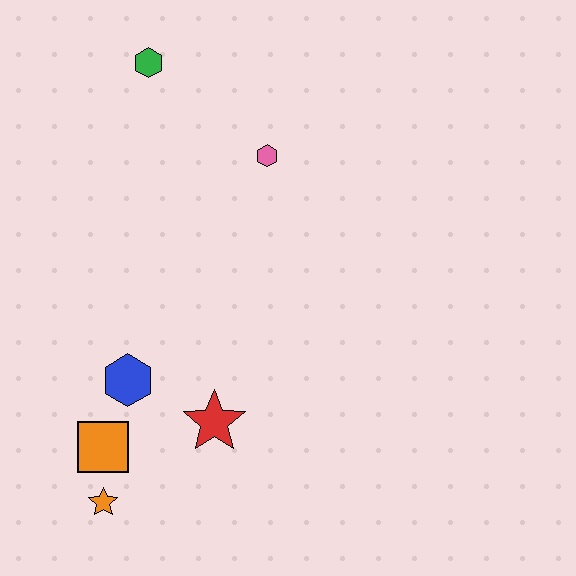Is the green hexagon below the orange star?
No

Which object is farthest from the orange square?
The green hexagon is farthest from the orange square.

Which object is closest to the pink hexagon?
The green hexagon is closest to the pink hexagon.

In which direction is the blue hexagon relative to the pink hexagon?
The blue hexagon is below the pink hexagon.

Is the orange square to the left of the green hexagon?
Yes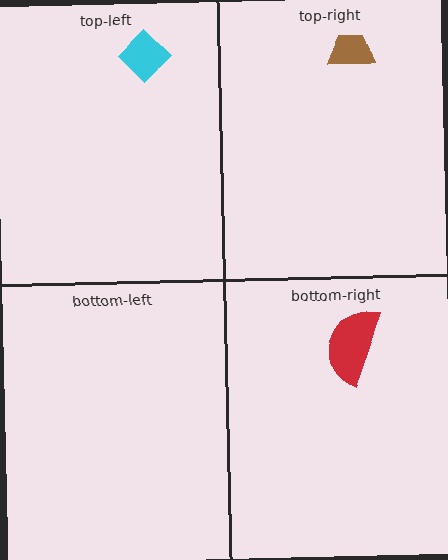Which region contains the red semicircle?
The bottom-right region.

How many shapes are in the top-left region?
1.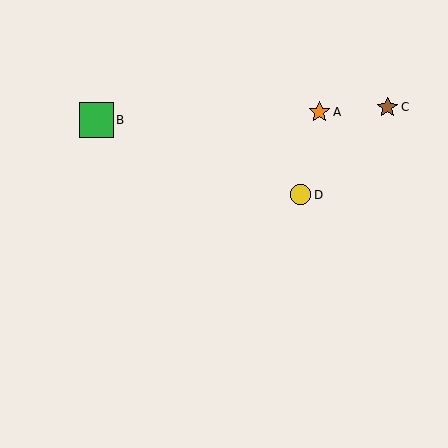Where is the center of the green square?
The center of the green square is at (96, 120).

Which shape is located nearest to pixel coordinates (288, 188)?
The yellow circle (labeled D) at (301, 195) is nearest to that location.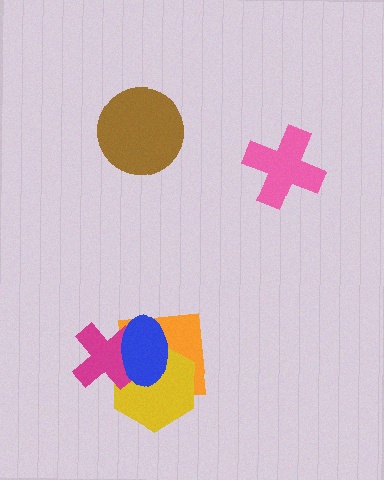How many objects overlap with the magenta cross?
3 objects overlap with the magenta cross.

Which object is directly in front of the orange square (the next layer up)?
The yellow hexagon is directly in front of the orange square.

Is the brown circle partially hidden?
No, no other shape covers it.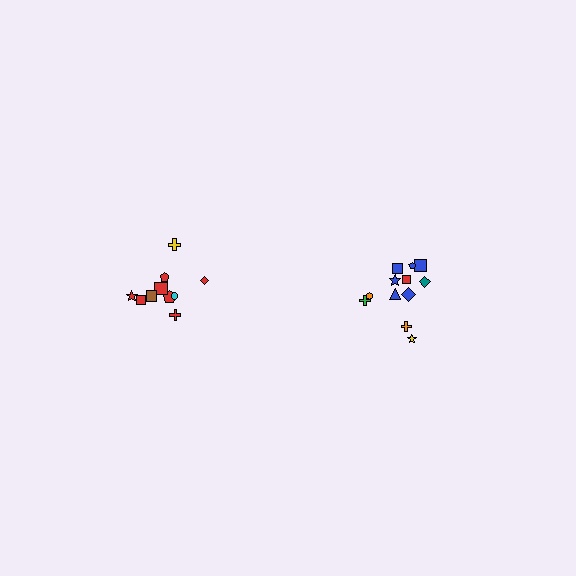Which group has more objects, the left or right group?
The right group.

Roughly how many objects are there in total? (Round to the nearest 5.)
Roughly 20 objects in total.